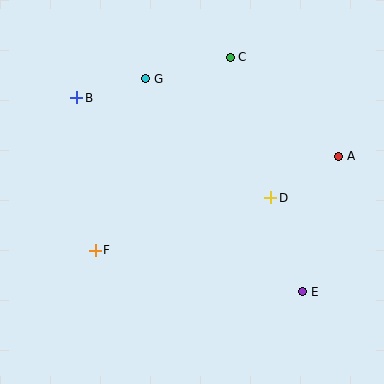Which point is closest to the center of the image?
Point D at (271, 198) is closest to the center.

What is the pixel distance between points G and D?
The distance between G and D is 172 pixels.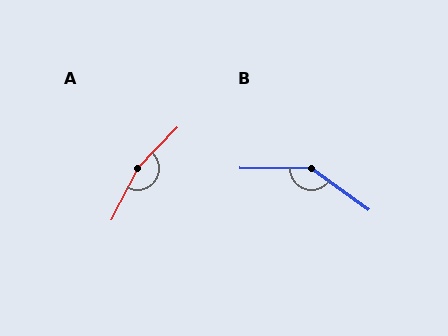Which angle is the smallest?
B, at approximately 144 degrees.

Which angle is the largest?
A, at approximately 163 degrees.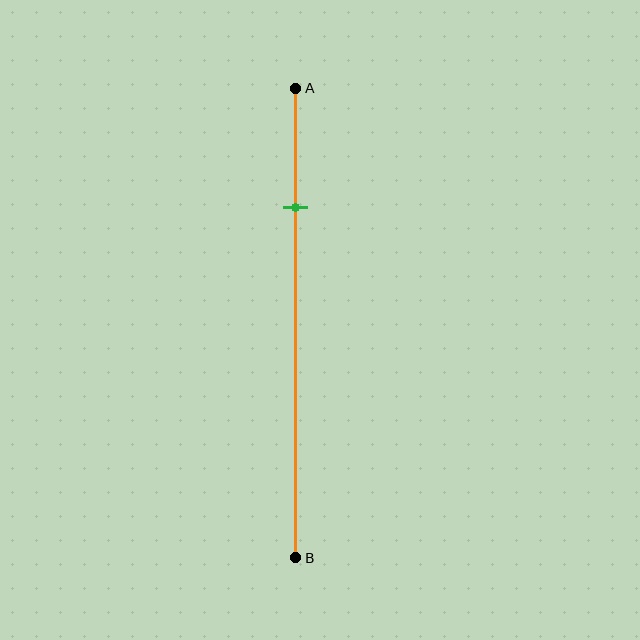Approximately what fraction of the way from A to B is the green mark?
The green mark is approximately 25% of the way from A to B.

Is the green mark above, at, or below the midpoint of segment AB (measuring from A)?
The green mark is above the midpoint of segment AB.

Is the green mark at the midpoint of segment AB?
No, the mark is at about 25% from A, not at the 50% midpoint.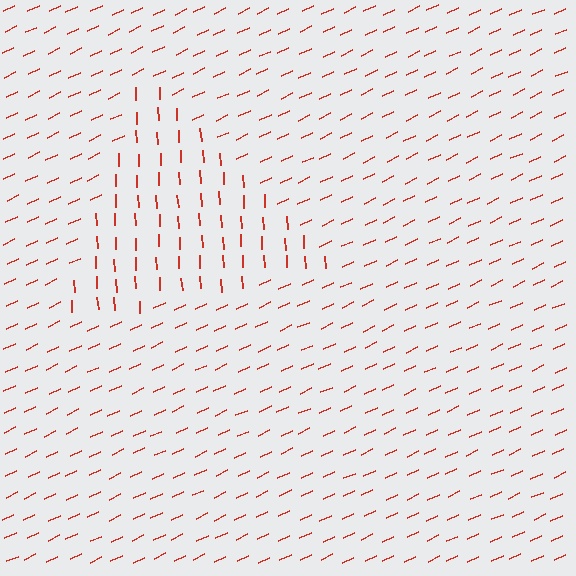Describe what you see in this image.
The image is filled with small red line segments. A triangle region in the image has lines oriented differently from the surrounding lines, creating a visible texture boundary.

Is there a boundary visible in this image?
Yes, there is a texture boundary formed by a change in line orientation.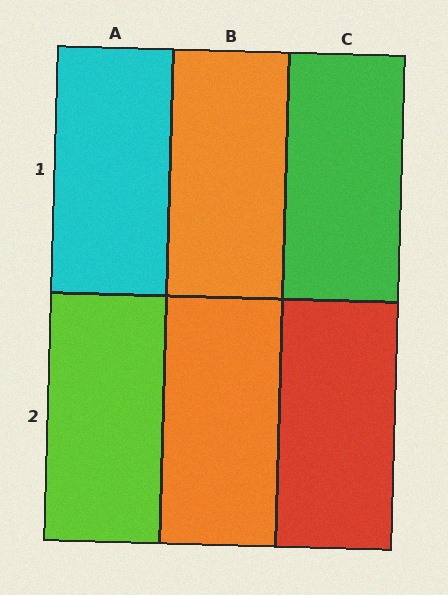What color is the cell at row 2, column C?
Red.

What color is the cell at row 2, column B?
Orange.